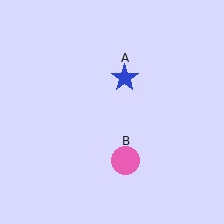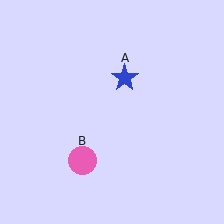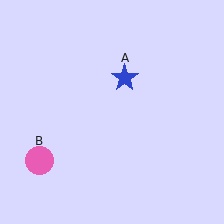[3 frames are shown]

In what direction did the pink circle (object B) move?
The pink circle (object B) moved left.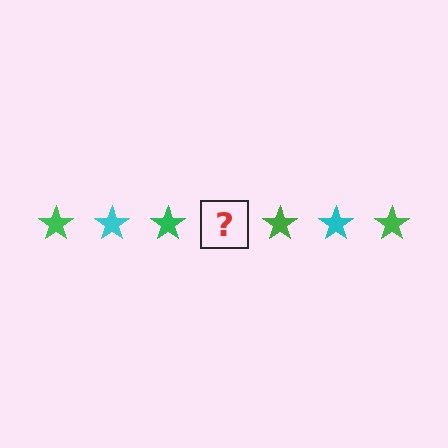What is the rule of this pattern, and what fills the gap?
The rule is that the pattern cycles through green, cyan stars. The gap should be filled with a cyan star.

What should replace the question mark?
The question mark should be replaced with a cyan star.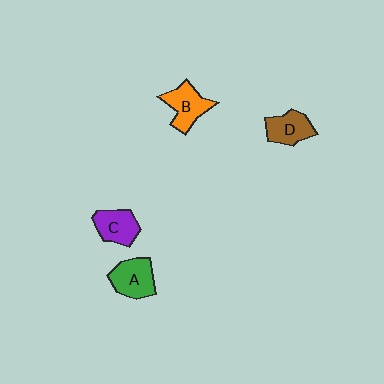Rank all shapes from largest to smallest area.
From largest to smallest: A (green), B (orange), C (purple), D (brown).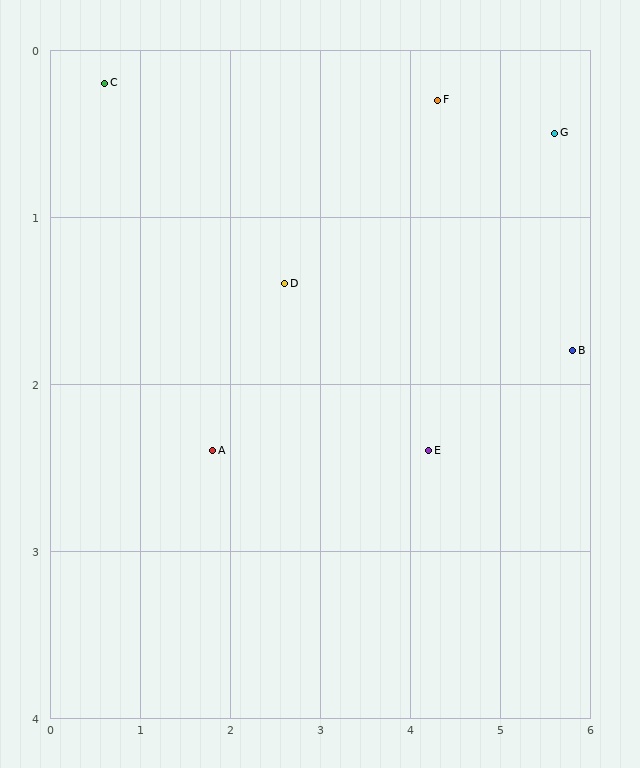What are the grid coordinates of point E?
Point E is at approximately (4.2, 2.4).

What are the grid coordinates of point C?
Point C is at approximately (0.6, 0.2).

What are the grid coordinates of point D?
Point D is at approximately (2.6, 1.4).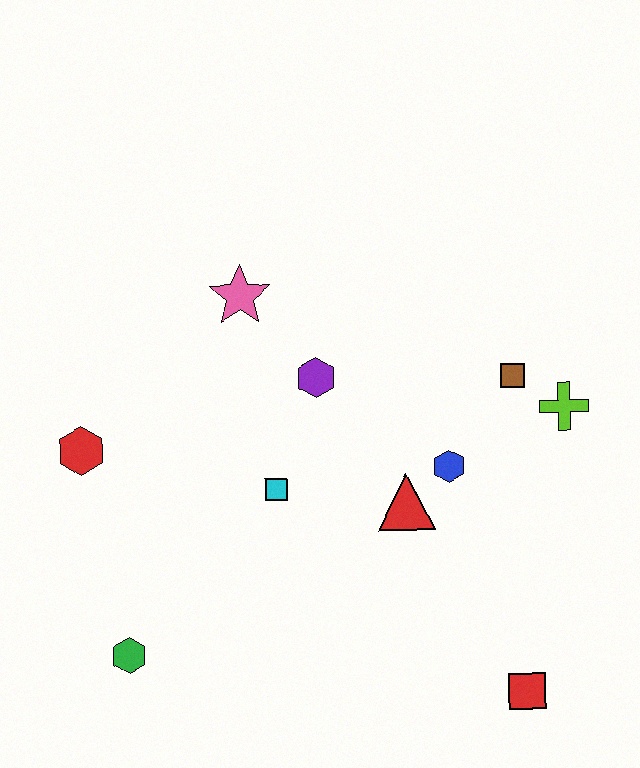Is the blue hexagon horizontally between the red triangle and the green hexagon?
No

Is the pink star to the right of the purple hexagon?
No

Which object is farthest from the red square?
The red hexagon is farthest from the red square.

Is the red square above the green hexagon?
No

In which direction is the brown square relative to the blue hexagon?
The brown square is above the blue hexagon.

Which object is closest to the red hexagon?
The cyan square is closest to the red hexagon.